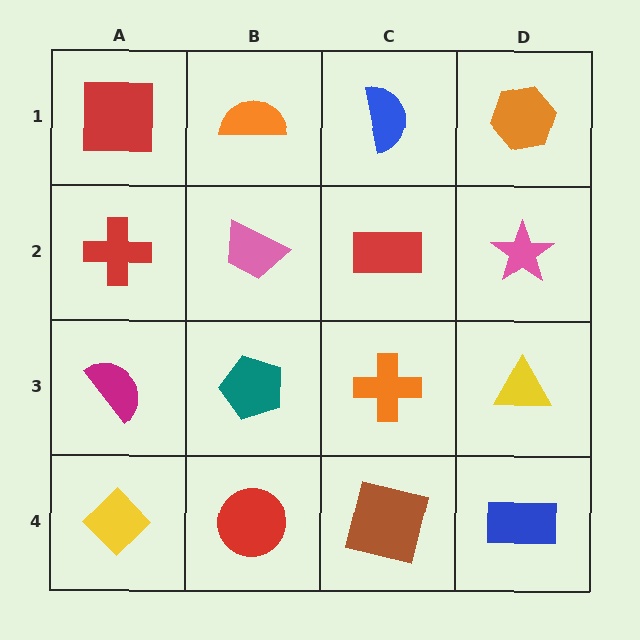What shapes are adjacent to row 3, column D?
A pink star (row 2, column D), a blue rectangle (row 4, column D), an orange cross (row 3, column C).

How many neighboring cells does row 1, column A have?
2.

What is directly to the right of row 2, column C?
A pink star.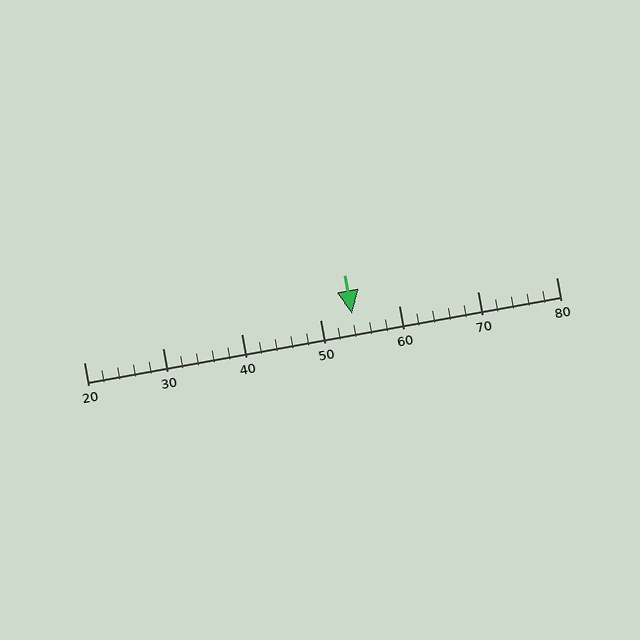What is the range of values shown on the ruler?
The ruler shows values from 20 to 80.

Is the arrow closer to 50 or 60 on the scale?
The arrow is closer to 50.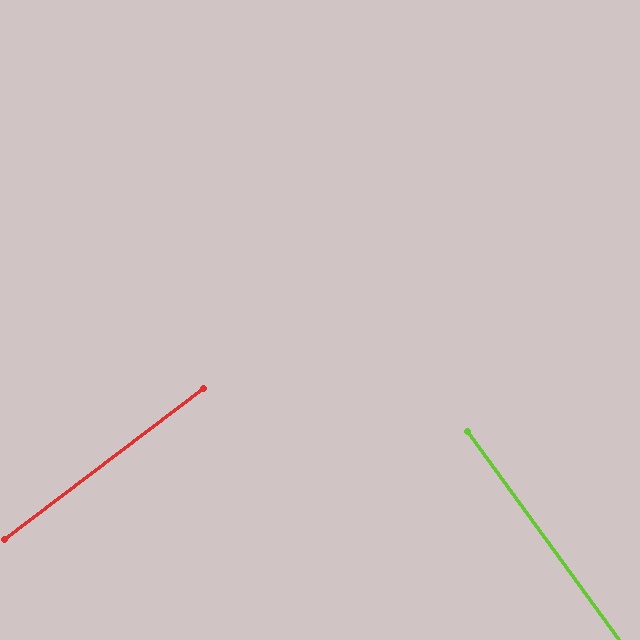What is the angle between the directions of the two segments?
Approximately 89 degrees.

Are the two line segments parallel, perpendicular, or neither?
Perpendicular — they meet at approximately 89°.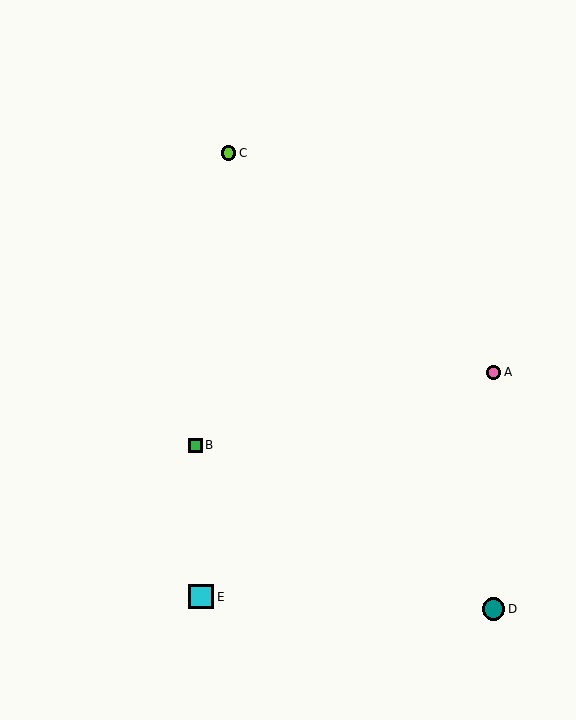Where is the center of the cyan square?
The center of the cyan square is at (201, 597).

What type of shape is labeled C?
Shape C is a lime circle.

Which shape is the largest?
The cyan square (labeled E) is the largest.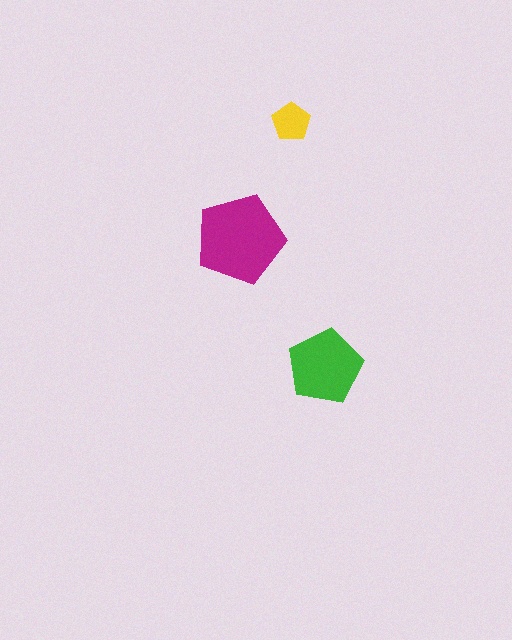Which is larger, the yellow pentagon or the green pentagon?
The green one.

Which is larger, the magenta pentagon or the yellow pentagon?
The magenta one.